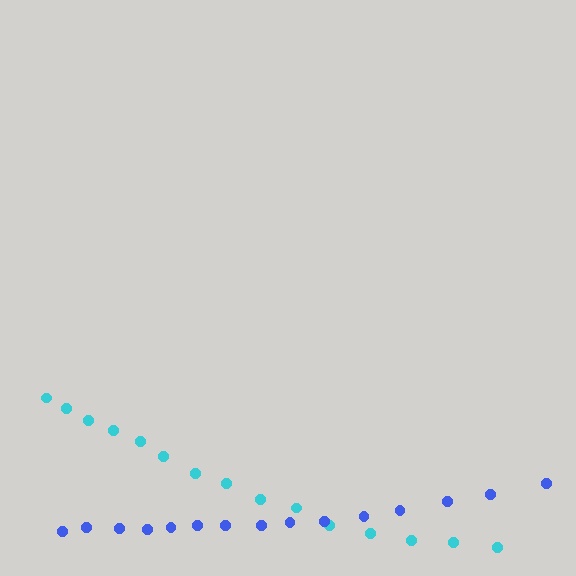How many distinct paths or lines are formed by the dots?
There are 2 distinct paths.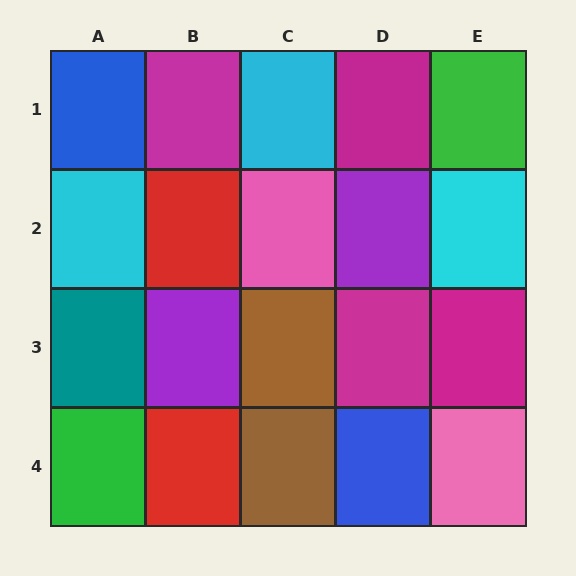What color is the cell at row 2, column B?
Red.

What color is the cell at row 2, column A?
Cyan.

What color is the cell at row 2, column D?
Purple.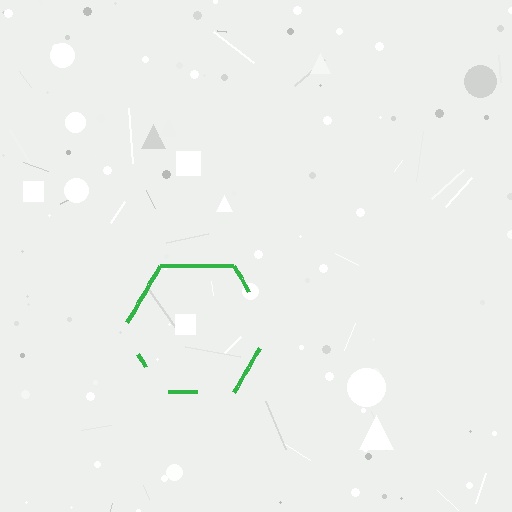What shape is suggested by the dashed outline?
The dashed outline suggests a hexagon.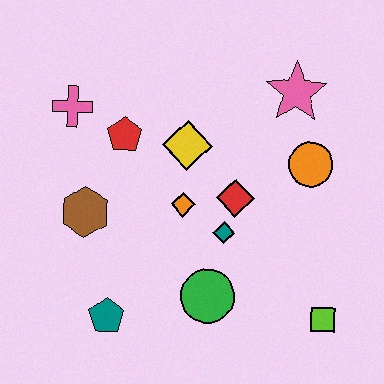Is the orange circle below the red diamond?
No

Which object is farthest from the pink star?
The teal pentagon is farthest from the pink star.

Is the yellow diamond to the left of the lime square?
Yes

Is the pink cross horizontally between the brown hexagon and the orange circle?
No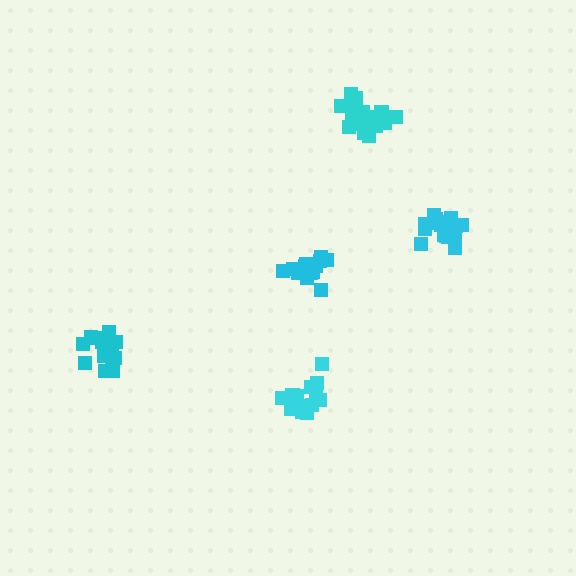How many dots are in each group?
Group 1: 15 dots, Group 2: 15 dots, Group 3: 18 dots, Group 4: 17 dots, Group 5: 14 dots (79 total).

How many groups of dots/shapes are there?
There are 5 groups.